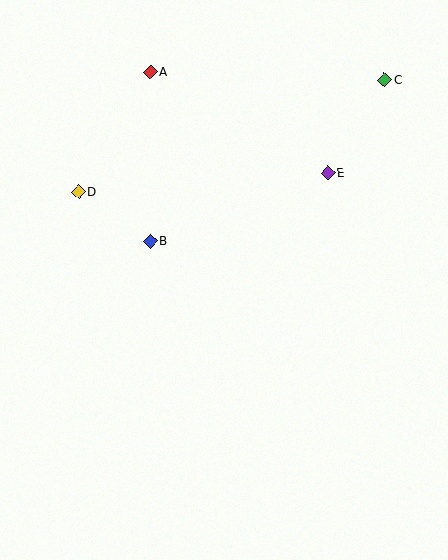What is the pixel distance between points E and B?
The distance between E and B is 191 pixels.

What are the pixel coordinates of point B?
Point B is at (150, 241).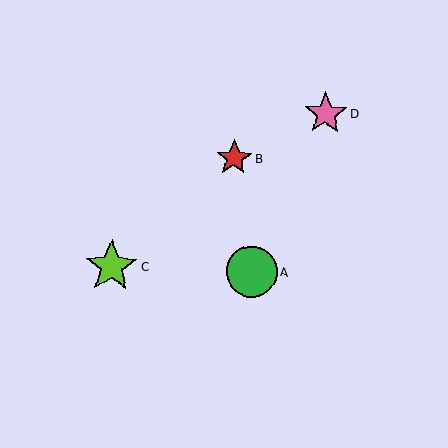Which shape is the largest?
The lime star (labeled C) is the largest.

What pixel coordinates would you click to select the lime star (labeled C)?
Click at (111, 267) to select the lime star C.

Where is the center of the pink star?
The center of the pink star is at (326, 114).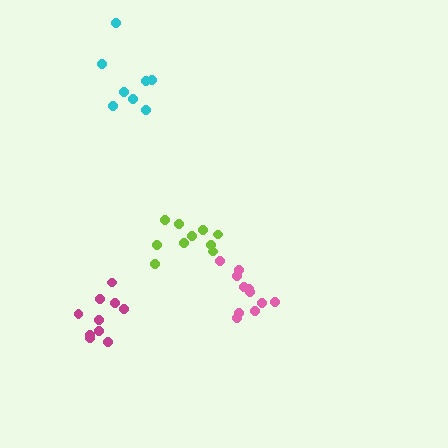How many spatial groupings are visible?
There are 4 spatial groupings.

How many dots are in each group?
Group 1: 10 dots, Group 2: 8 dots, Group 3: 10 dots, Group 4: 11 dots (39 total).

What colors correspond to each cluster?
The clusters are colored: magenta, cyan, lime, pink.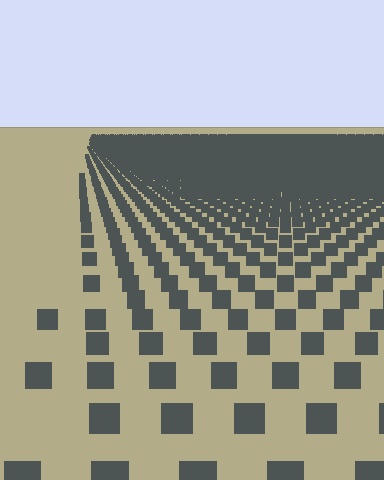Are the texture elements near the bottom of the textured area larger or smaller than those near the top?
Larger. Near the bottom, elements are closer to the viewer and appear at a bigger on-screen size.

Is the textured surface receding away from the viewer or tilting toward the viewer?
The surface is receding away from the viewer. Texture elements get smaller and denser toward the top.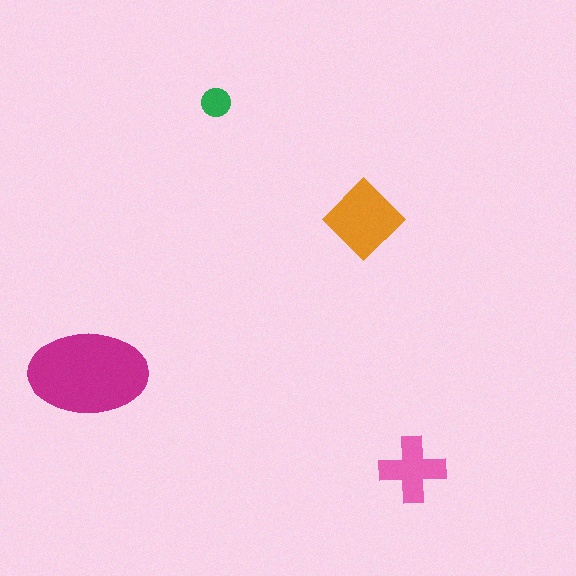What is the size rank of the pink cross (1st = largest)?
3rd.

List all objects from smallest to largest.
The green circle, the pink cross, the orange diamond, the magenta ellipse.